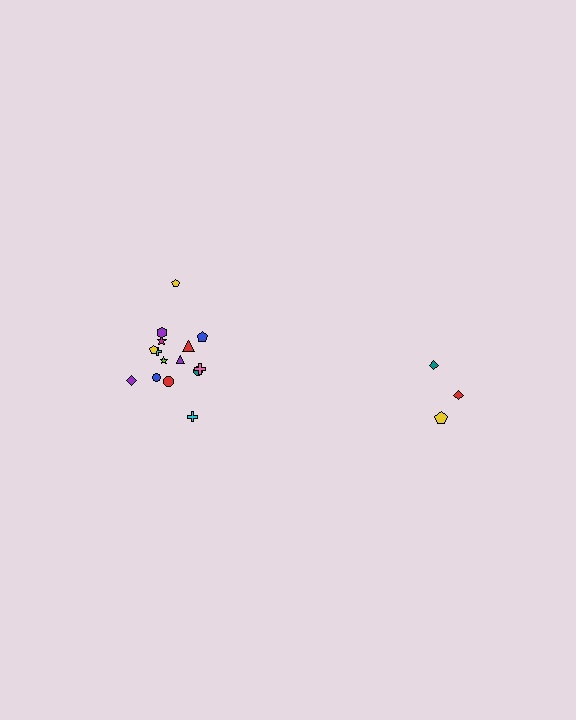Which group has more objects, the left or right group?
The left group.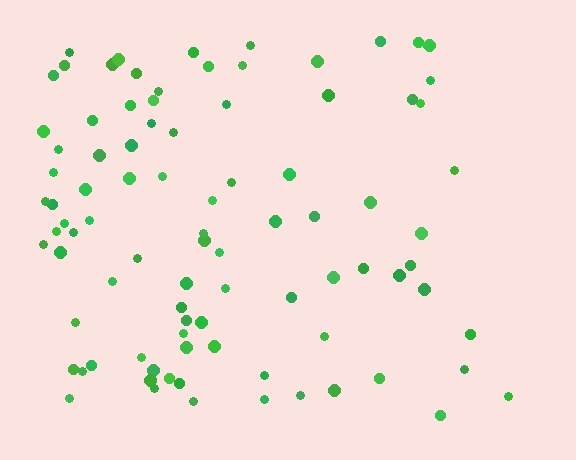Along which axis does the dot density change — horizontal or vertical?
Horizontal.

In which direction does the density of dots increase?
From right to left, with the left side densest.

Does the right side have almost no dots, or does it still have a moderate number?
Still a moderate number, just noticeably fewer than the left.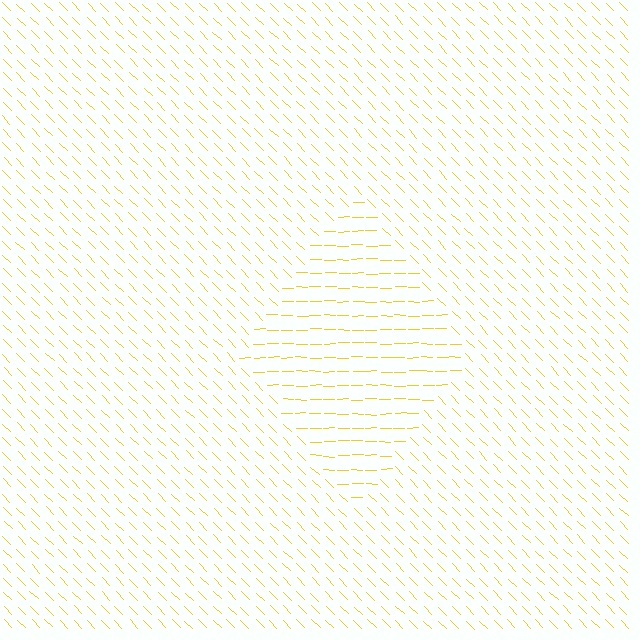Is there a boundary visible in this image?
Yes, there is a texture boundary formed by a change in line orientation.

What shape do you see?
I see a diamond.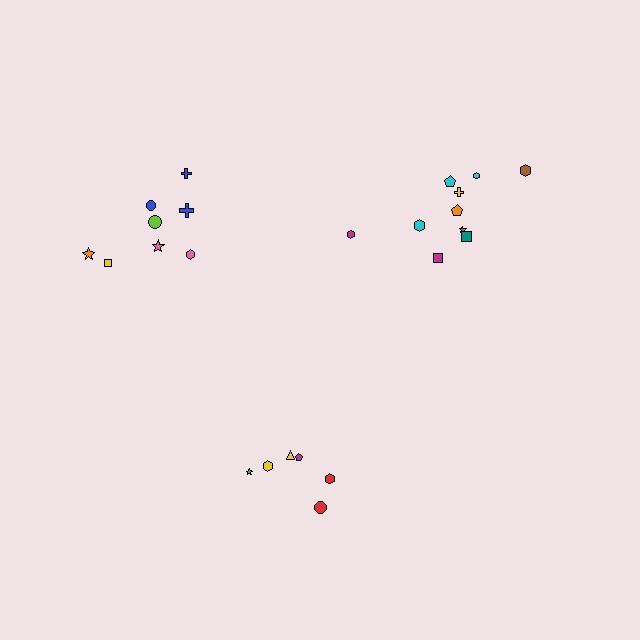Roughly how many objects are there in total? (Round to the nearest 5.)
Roughly 25 objects in total.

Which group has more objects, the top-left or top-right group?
The top-right group.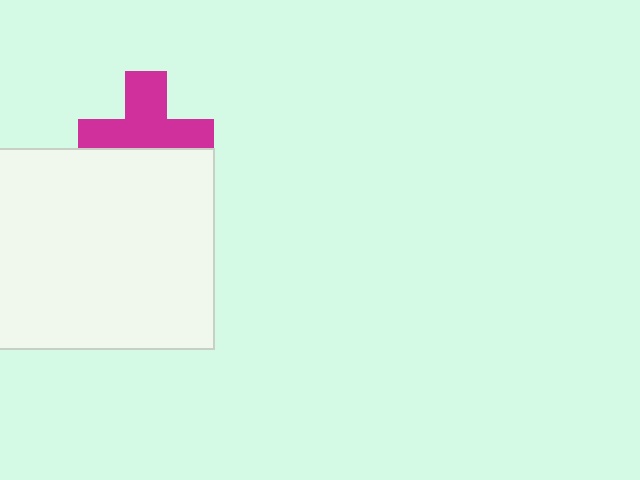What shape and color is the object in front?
The object in front is a white rectangle.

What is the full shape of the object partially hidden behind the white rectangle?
The partially hidden object is a magenta cross.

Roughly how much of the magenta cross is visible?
About half of it is visible (roughly 61%).